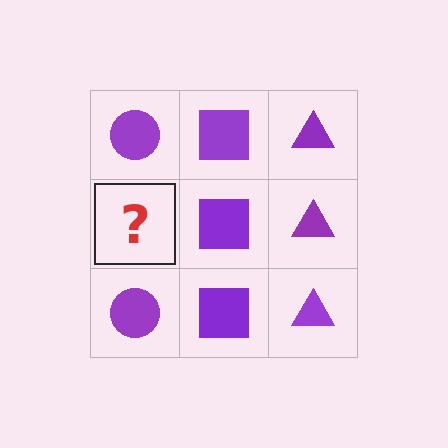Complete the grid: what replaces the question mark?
The question mark should be replaced with a purple circle.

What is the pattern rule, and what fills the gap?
The rule is that each column has a consistent shape. The gap should be filled with a purple circle.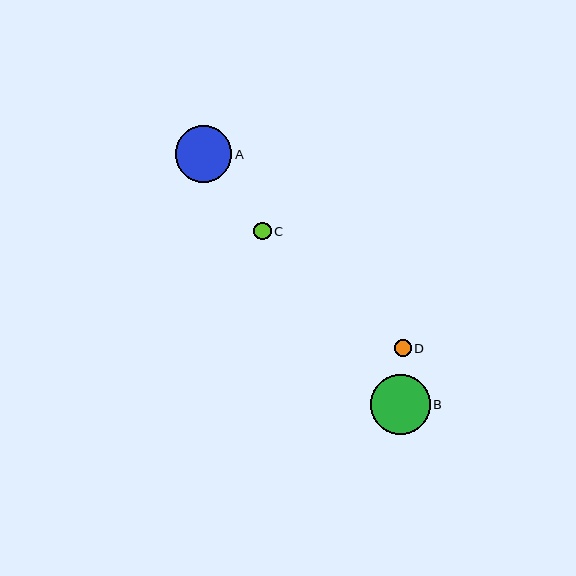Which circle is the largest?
Circle B is the largest with a size of approximately 60 pixels.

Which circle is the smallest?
Circle D is the smallest with a size of approximately 17 pixels.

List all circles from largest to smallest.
From largest to smallest: B, A, C, D.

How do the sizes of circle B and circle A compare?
Circle B and circle A are approximately the same size.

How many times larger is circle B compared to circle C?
Circle B is approximately 3.4 times the size of circle C.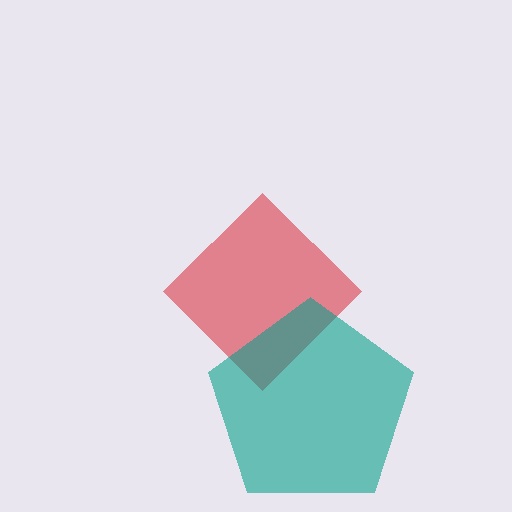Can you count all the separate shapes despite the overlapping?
Yes, there are 2 separate shapes.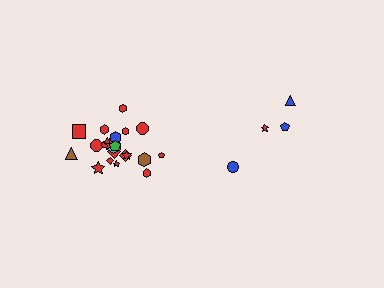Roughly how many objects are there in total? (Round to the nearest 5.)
Roughly 25 objects in total.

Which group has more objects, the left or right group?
The left group.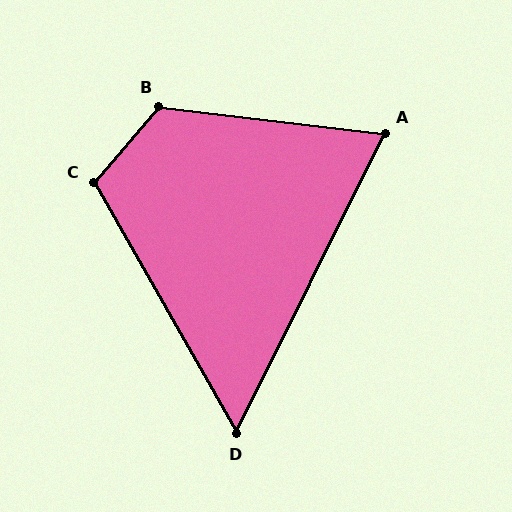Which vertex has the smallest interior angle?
D, at approximately 56 degrees.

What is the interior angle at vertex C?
Approximately 110 degrees (obtuse).